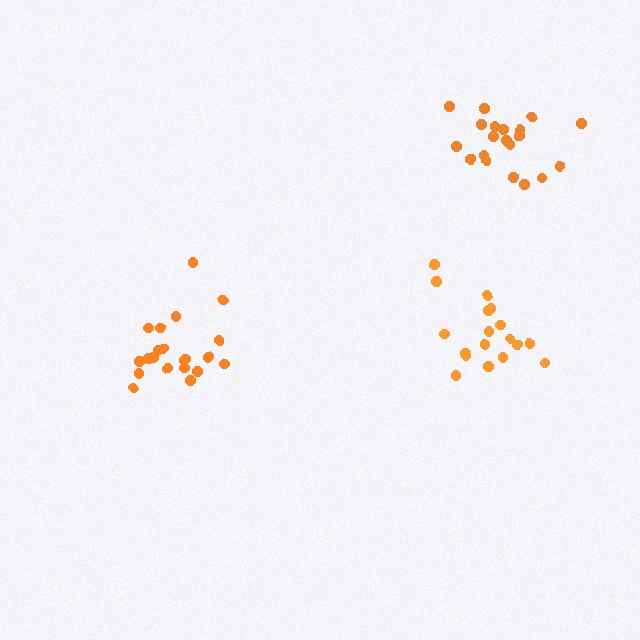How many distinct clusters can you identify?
There are 3 distinct clusters.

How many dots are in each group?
Group 1: 20 dots, Group 2: 21 dots, Group 3: 18 dots (59 total).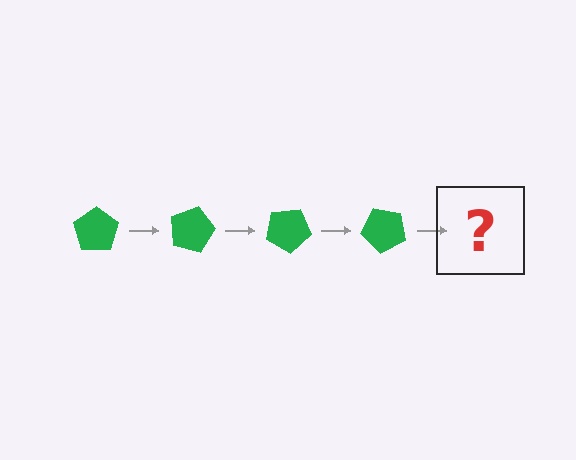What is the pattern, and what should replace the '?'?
The pattern is that the pentagon rotates 15 degrees each step. The '?' should be a green pentagon rotated 60 degrees.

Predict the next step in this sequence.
The next step is a green pentagon rotated 60 degrees.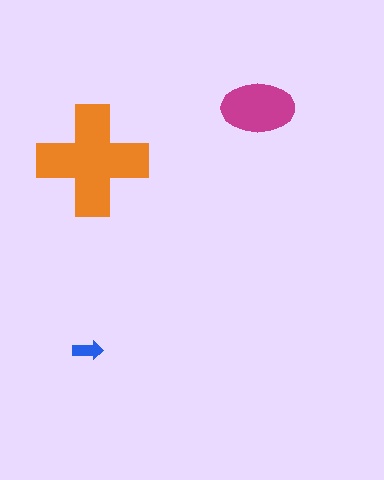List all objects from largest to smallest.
The orange cross, the magenta ellipse, the blue arrow.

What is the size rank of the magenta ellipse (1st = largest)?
2nd.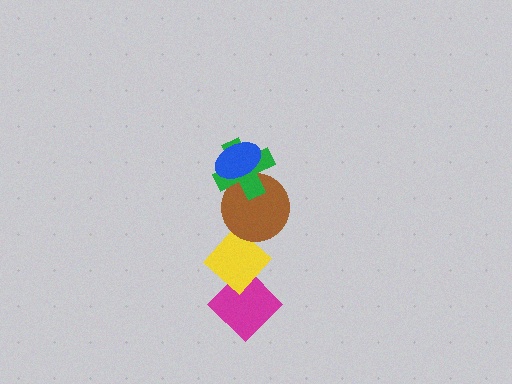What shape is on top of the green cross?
The blue ellipse is on top of the green cross.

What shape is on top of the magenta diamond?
The yellow diamond is on top of the magenta diamond.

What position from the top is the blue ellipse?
The blue ellipse is 1st from the top.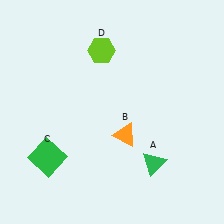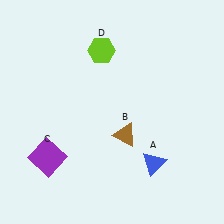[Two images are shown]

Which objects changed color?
A changed from green to blue. B changed from orange to brown. C changed from green to purple.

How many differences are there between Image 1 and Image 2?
There are 3 differences between the two images.